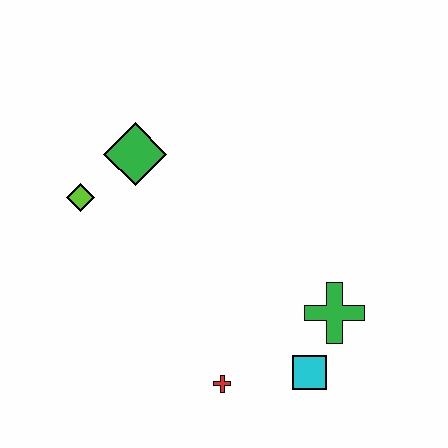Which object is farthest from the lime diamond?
The cyan square is farthest from the lime diamond.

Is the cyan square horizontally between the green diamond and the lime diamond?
No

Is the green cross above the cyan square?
Yes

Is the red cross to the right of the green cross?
No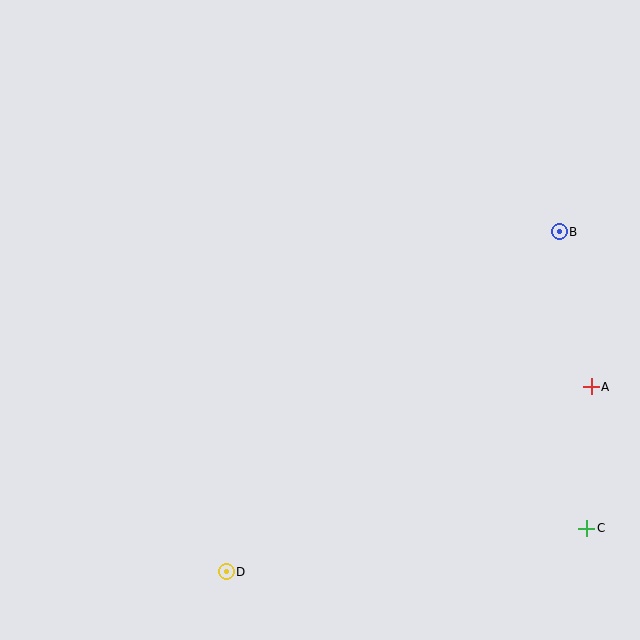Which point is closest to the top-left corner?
Point B is closest to the top-left corner.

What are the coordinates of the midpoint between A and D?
The midpoint between A and D is at (409, 479).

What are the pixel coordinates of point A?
Point A is at (591, 387).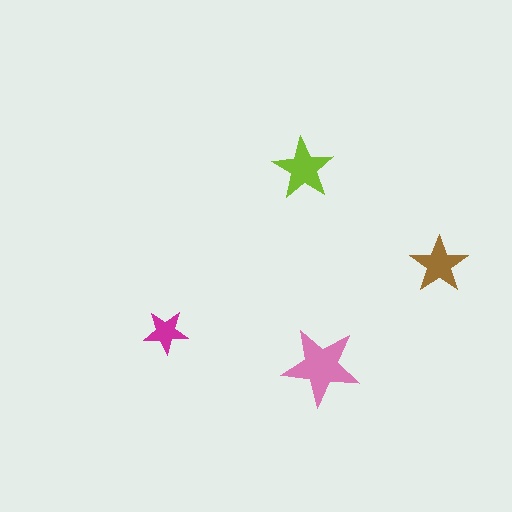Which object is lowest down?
The pink star is bottommost.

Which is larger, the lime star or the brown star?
The lime one.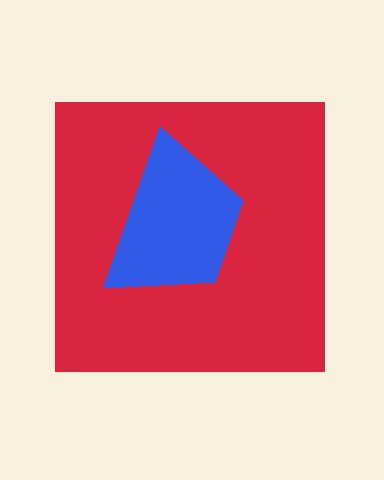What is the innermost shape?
The blue trapezoid.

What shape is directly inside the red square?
The blue trapezoid.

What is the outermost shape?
The red square.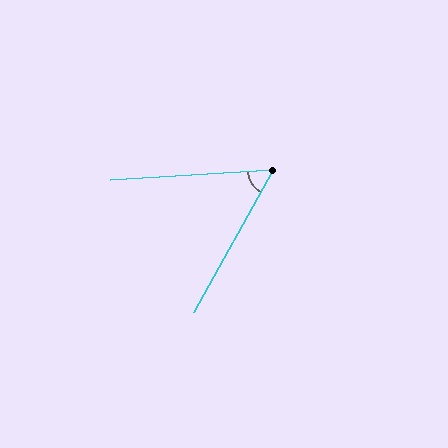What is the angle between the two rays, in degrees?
Approximately 57 degrees.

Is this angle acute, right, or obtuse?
It is acute.